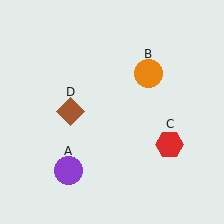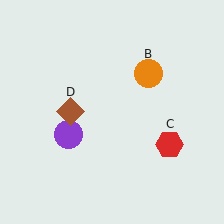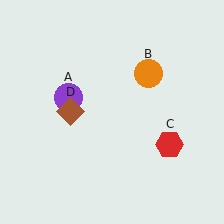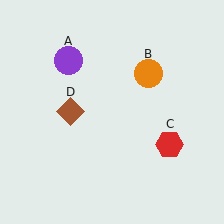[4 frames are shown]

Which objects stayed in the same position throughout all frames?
Orange circle (object B) and red hexagon (object C) and brown diamond (object D) remained stationary.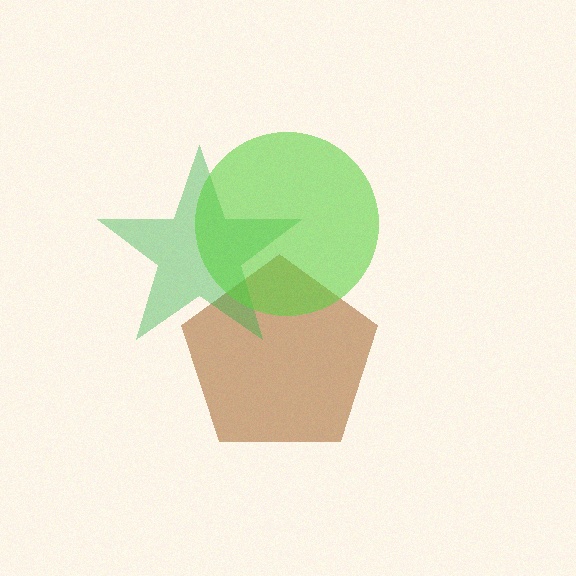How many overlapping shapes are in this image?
There are 3 overlapping shapes in the image.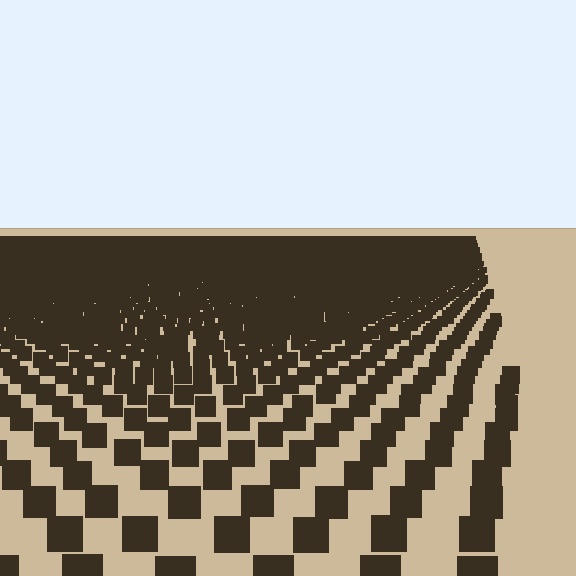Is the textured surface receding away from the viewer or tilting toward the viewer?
The surface is receding away from the viewer. Texture elements get smaller and denser toward the top.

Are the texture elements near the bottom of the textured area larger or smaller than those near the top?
Larger. Near the bottom, elements are closer to the viewer and appear at a bigger on-screen size.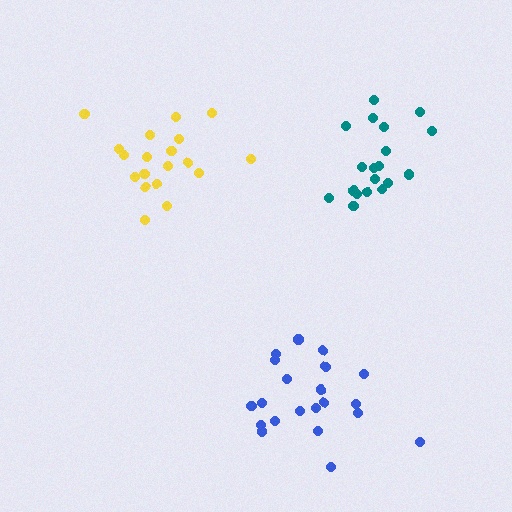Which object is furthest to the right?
The teal cluster is rightmost.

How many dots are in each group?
Group 1: 19 dots, Group 2: 19 dots, Group 3: 21 dots (59 total).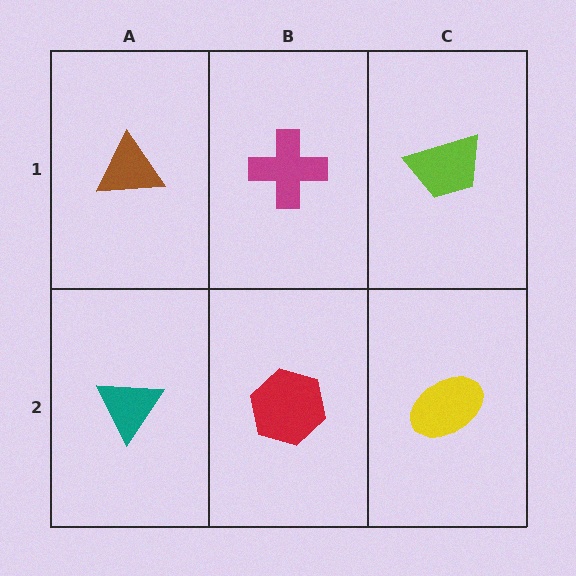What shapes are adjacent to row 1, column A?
A teal triangle (row 2, column A), a magenta cross (row 1, column B).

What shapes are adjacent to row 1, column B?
A red hexagon (row 2, column B), a brown triangle (row 1, column A), a lime trapezoid (row 1, column C).